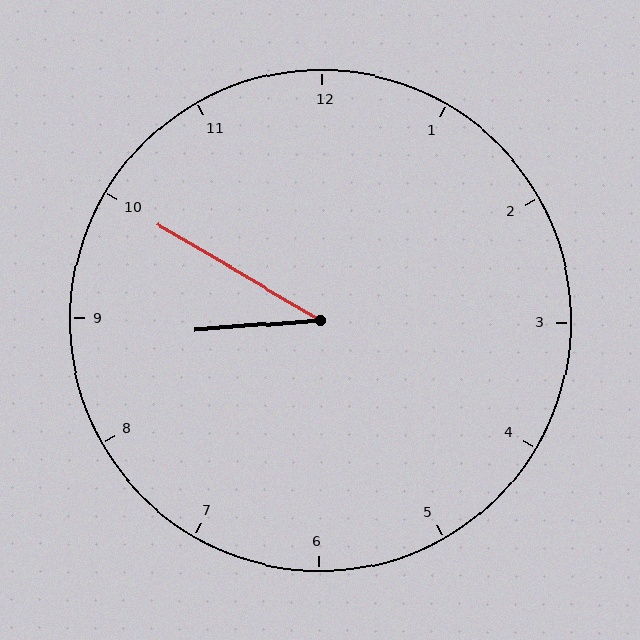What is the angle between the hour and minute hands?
Approximately 35 degrees.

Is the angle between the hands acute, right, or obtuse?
It is acute.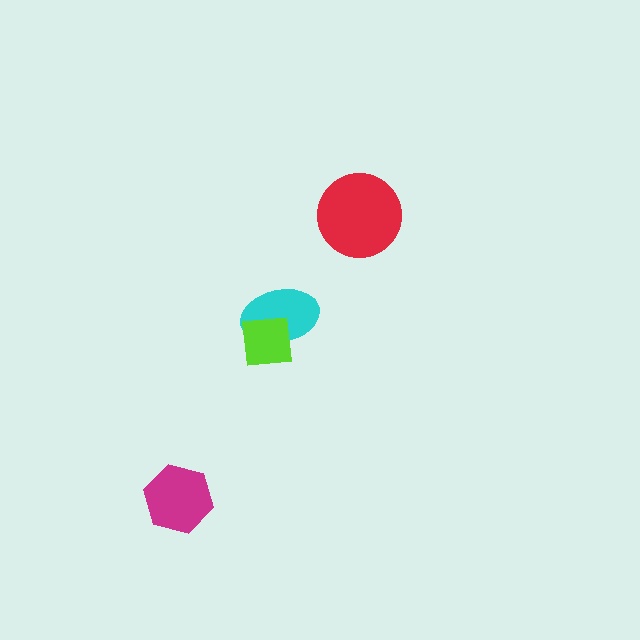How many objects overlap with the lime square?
1 object overlaps with the lime square.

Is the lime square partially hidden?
No, no other shape covers it.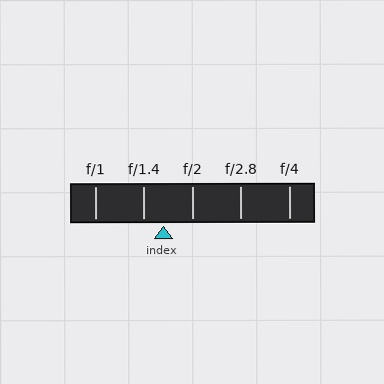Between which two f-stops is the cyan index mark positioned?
The index mark is between f/1.4 and f/2.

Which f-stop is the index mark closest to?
The index mark is closest to f/1.4.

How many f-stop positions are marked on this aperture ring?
There are 5 f-stop positions marked.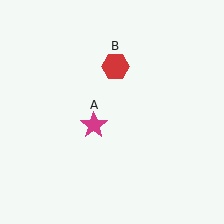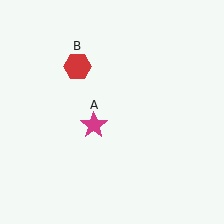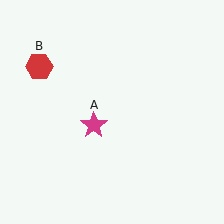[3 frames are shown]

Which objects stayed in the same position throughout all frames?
Magenta star (object A) remained stationary.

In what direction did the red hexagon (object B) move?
The red hexagon (object B) moved left.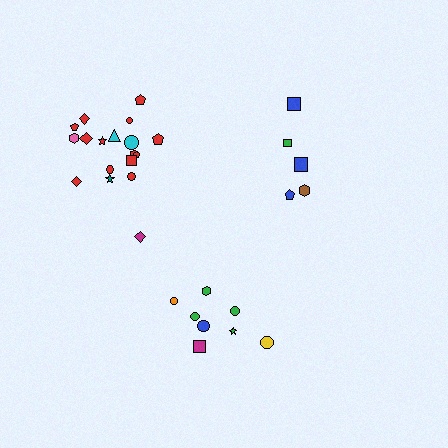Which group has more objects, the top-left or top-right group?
The top-left group.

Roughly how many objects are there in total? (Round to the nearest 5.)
Roughly 30 objects in total.